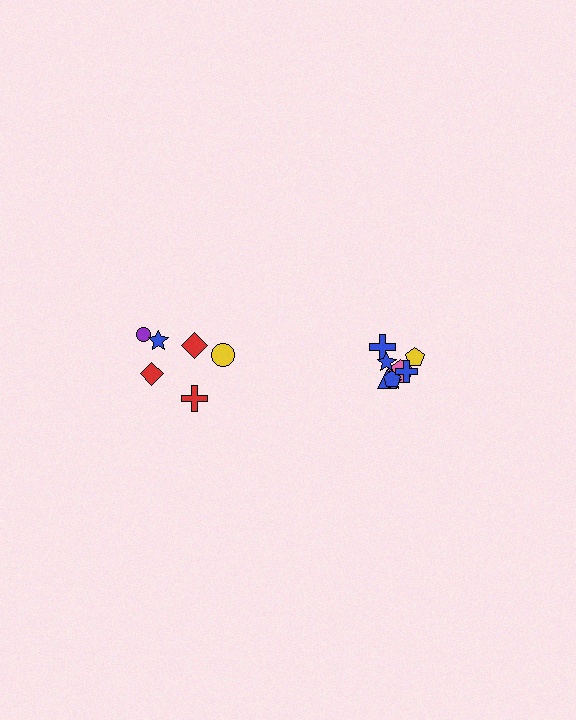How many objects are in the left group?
There are 6 objects.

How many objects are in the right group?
There are 8 objects.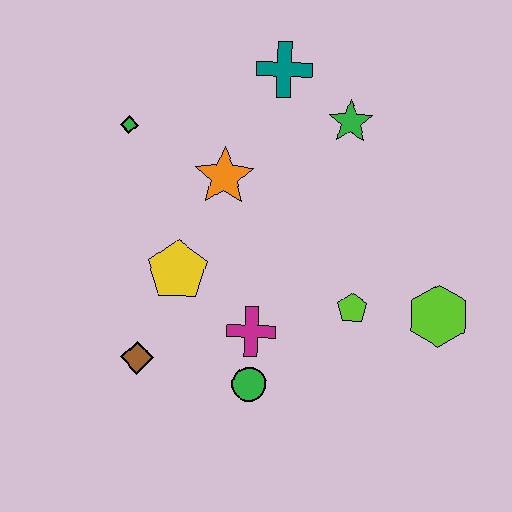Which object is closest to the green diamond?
The orange star is closest to the green diamond.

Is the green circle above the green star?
No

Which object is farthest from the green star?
The brown diamond is farthest from the green star.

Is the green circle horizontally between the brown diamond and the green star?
Yes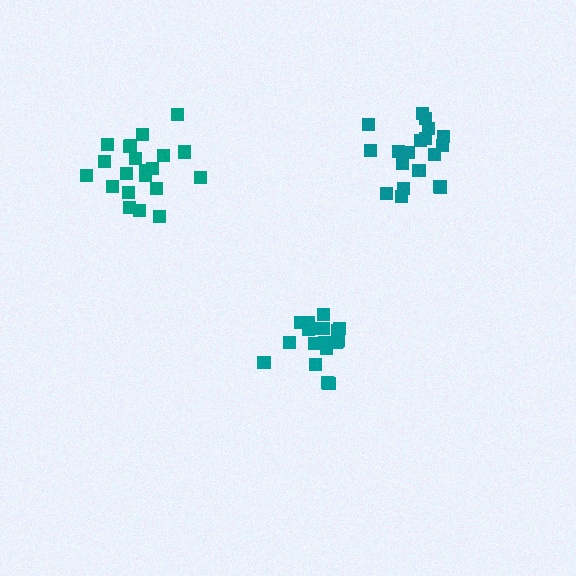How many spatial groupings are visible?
There are 3 spatial groupings.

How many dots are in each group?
Group 1: 21 dots, Group 2: 19 dots, Group 3: 19 dots (59 total).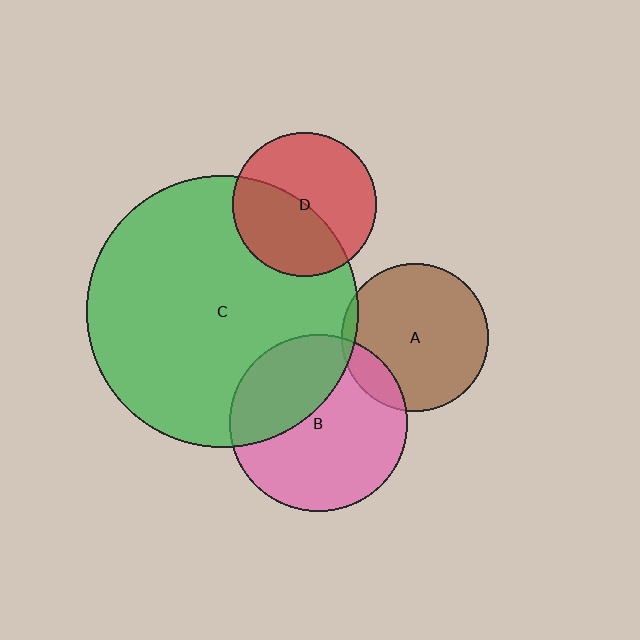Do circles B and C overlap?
Yes.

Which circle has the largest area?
Circle C (green).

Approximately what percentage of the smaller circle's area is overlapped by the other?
Approximately 35%.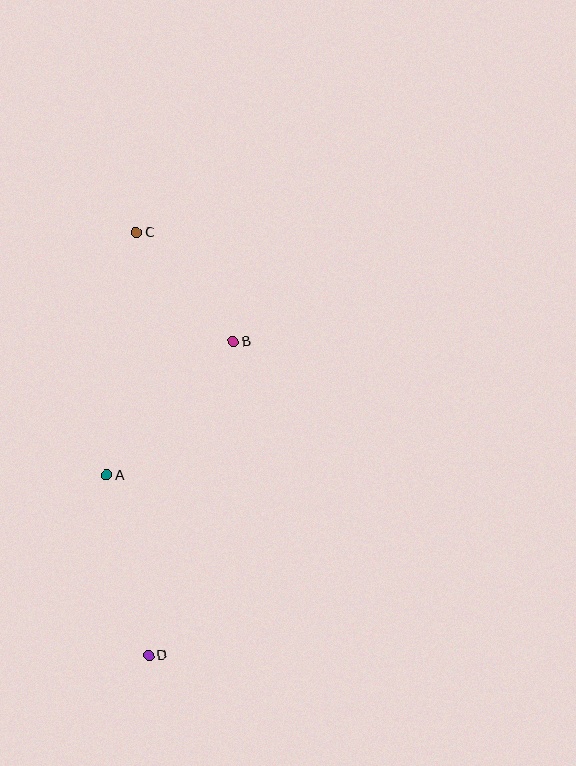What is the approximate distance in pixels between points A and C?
The distance between A and C is approximately 244 pixels.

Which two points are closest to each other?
Points B and C are closest to each other.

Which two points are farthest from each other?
Points C and D are farthest from each other.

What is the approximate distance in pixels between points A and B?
The distance between A and B is approximately 184 pixels.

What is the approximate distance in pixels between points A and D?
The distance between A and D is approximately 185 pixels.